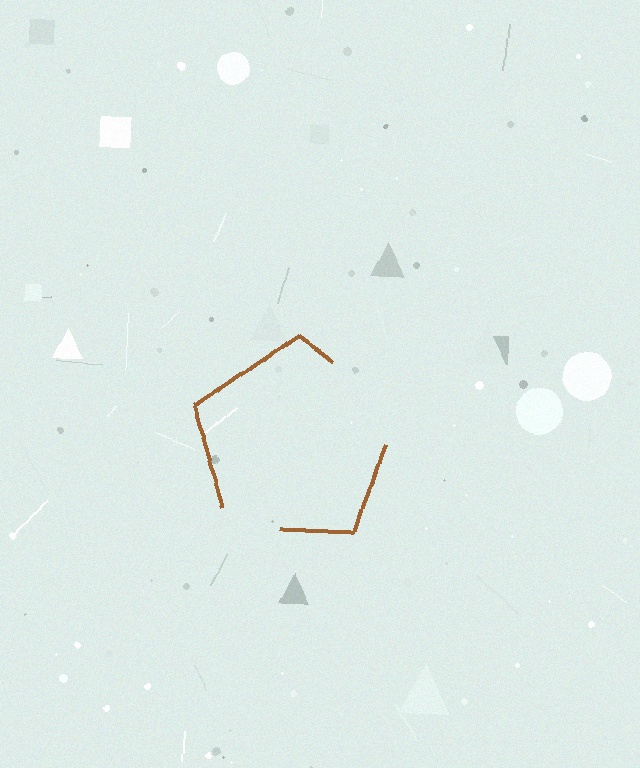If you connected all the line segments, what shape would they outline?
They would outline a pentagon.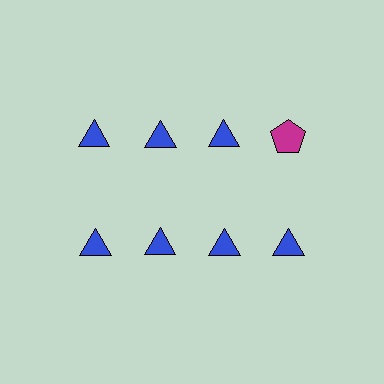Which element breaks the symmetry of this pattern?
The magenta pentagon in the top row, second from right column breaks the symmetry. All other shapes are blue triangles.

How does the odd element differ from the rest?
It differs in both color (magenta instead of blue) and shape (pentagon instead of triangle).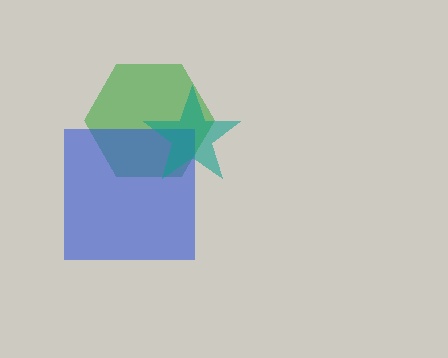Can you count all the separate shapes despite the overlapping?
Yes, there are 3 separate shapes.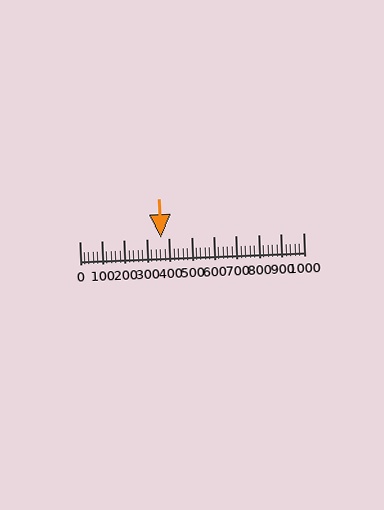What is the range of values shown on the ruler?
The ruler shows values from 0 to 1000.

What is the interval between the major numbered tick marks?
The major tick marks are spaced 100 units apart.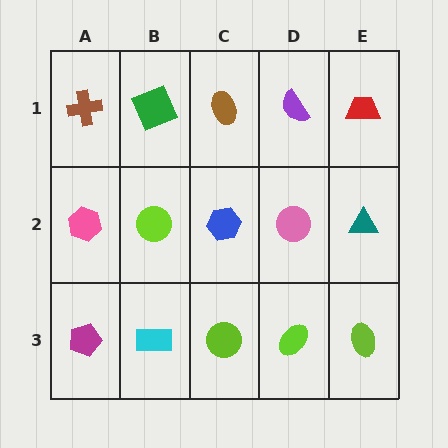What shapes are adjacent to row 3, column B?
A lime circle (row 2, column B), a magenta pentagon (row 3, column A), a lime circle (row 3, column C).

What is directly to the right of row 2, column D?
A teal triangle.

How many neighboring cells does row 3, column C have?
3.